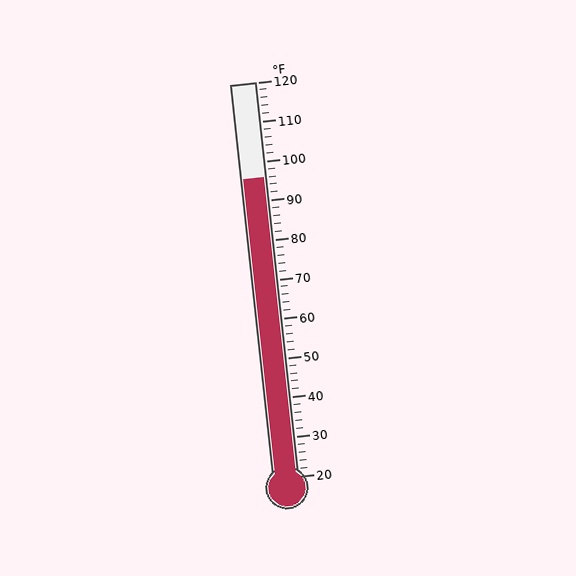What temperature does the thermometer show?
The thermometer shows approximately 96°F.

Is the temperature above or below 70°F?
The temperature is above 70°F.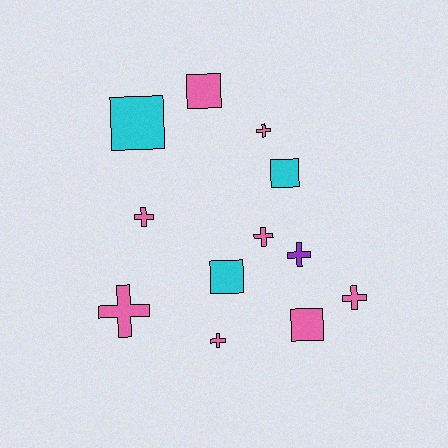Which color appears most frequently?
Pink, with 8 objects.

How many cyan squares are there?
There are 3 cyan squares.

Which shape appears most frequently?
Cross, with 7 objects.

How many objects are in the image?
There are 12 objects.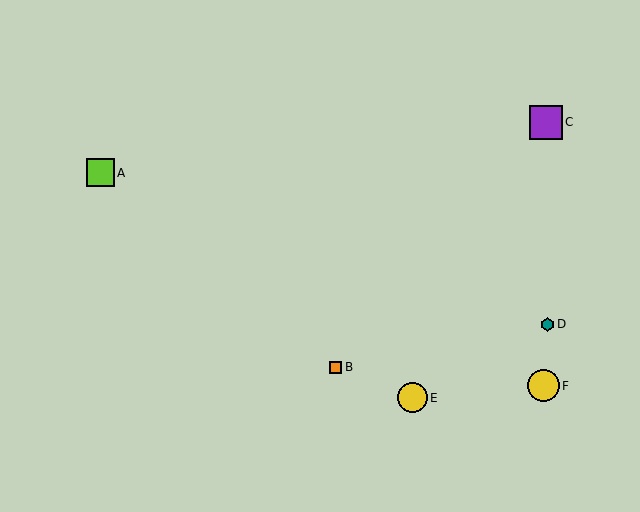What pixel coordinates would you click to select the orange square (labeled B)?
Click at (336, 367) to select the orange square B.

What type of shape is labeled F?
Shape F is a yellow circle.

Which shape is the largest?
The purple square (labeled C) is the largest.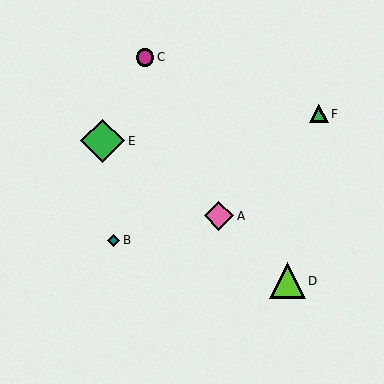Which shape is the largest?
The green diamond (labeled E) is the largest.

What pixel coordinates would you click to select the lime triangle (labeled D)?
Click at (288, 281) to select the lime triangle D.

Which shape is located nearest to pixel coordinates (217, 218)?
The pink diamond (labeled A) at (219, 216) is nearest to that location.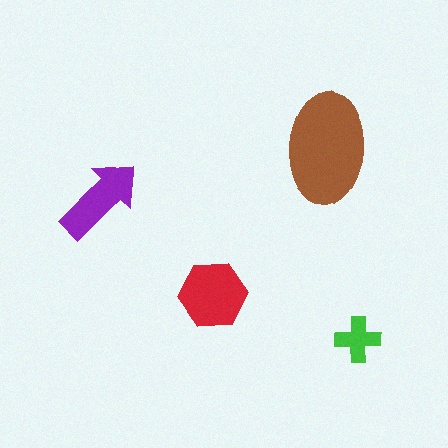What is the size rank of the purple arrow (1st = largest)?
3rd.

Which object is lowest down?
The green cross is bottommost.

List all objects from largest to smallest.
The brown ellipse, the red hexagon, the purple arrow, the green cross.